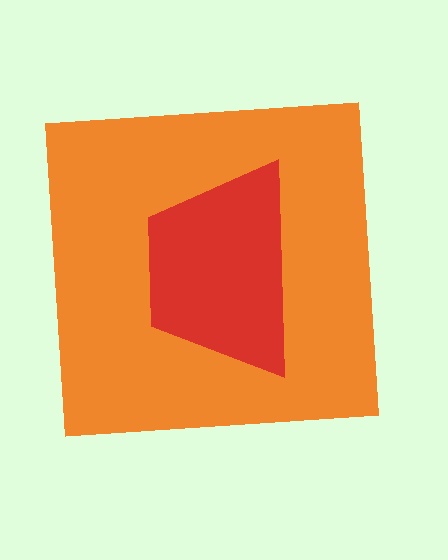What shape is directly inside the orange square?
The red trapezoid.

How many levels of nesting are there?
2.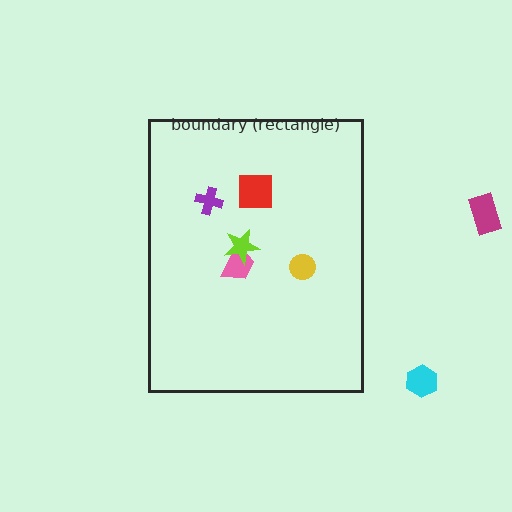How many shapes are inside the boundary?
5 inside, 2 outside.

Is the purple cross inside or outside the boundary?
Inside.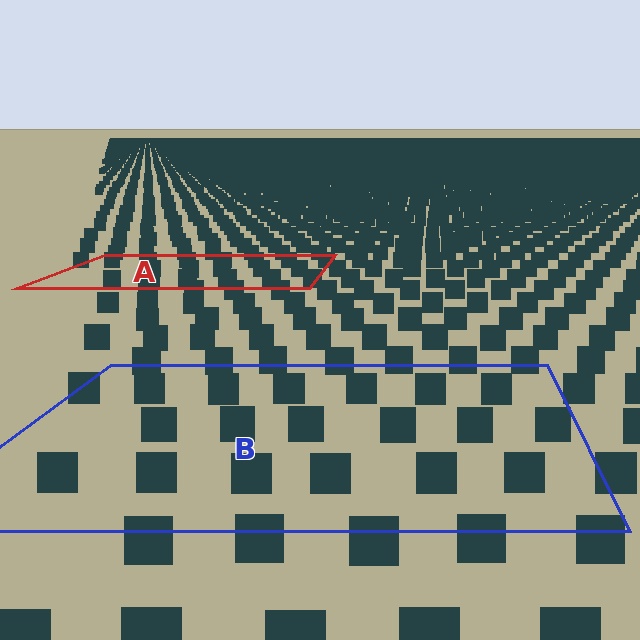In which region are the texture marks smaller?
The texture marks are smaller in region A, because it is farther away.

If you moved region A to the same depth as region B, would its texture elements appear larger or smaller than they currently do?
They would appear larger. At a closer depth, the same texture elements are projected at a bigger on-screen size.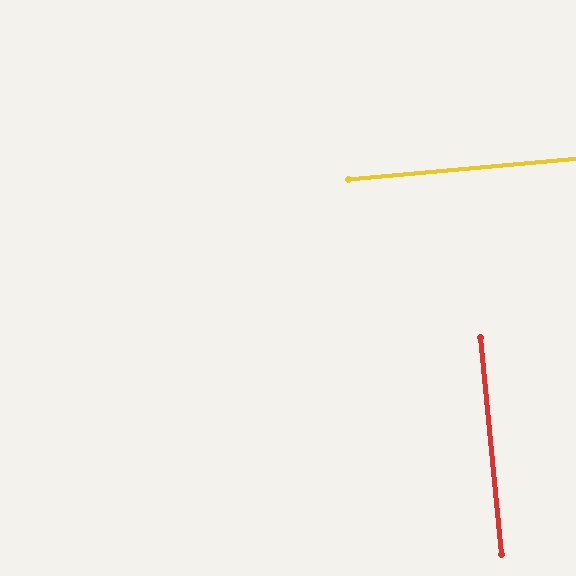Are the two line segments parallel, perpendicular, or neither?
Perpendicular — they meet at approximately 90°.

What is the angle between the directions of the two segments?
Approximately 90 degrees.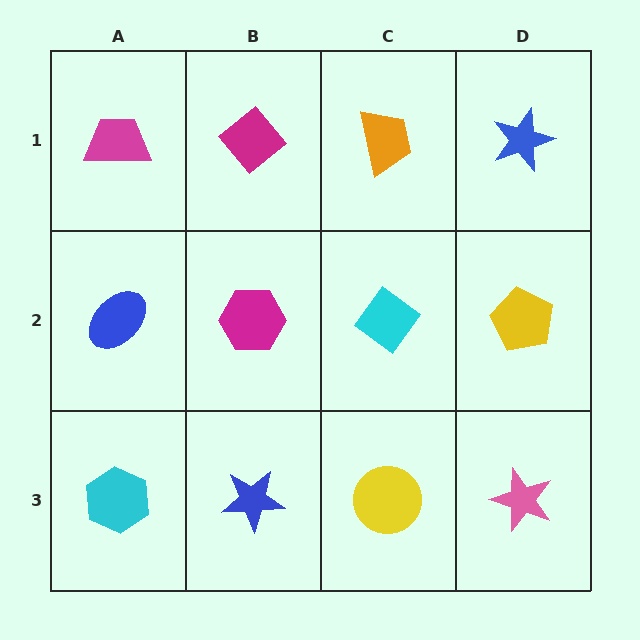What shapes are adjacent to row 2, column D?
A blue star (row 1, column D), a pink star (row 3, column D), a cyan diamond (row 2, column C).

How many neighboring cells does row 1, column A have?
2.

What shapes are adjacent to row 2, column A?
A magenta trapezoid (row 1, column A), a cyan hexagon (row 3, column A), a magenta hexagon (row 2, column B).